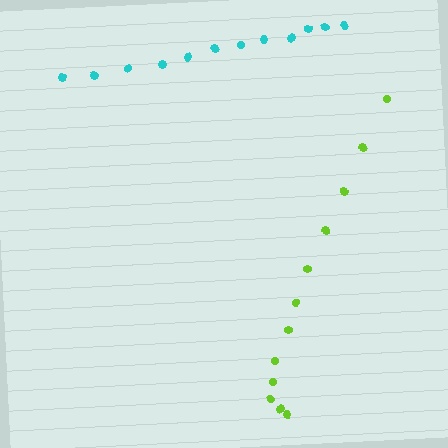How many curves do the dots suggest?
There are 2 distinct paths.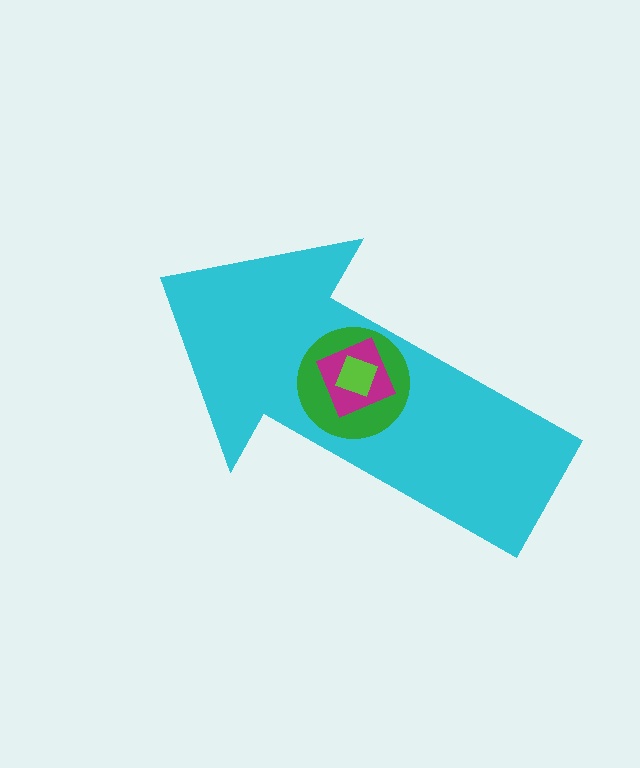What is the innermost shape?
The lime square.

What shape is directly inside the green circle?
The magenta diamond.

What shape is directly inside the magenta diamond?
The lime square.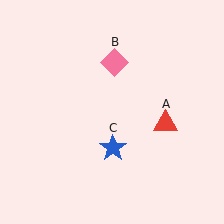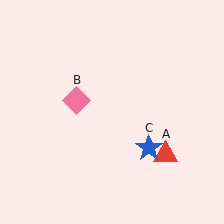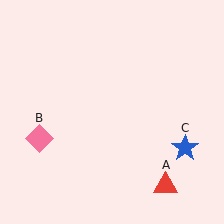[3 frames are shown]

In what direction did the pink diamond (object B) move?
The pink diamond (object B) moved down and to the left.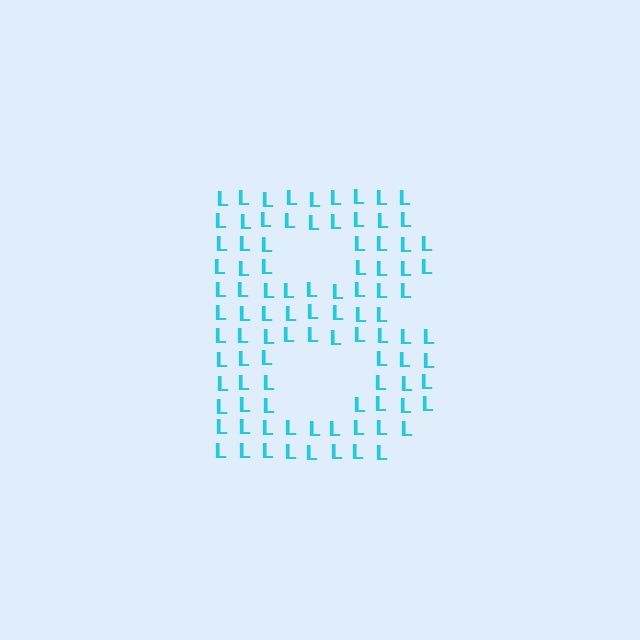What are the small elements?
The small elements are letter L's.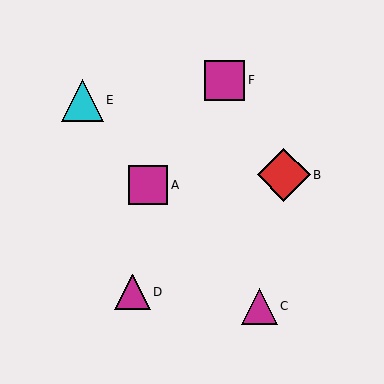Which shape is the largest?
The red diamond (labeled B) is the largest.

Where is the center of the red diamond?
The center of the red diamond is at (284, 175).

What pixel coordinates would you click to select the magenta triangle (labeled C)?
Click at (259, 306) to select the magenta triangle C.